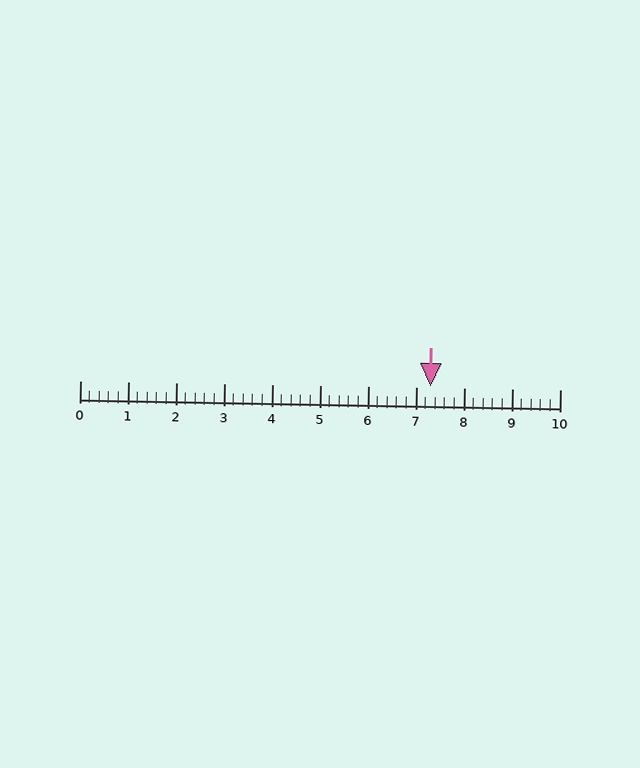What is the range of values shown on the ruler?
The ruler shows values from 0 to 10.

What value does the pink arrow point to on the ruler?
The pink arrow points to approximately 7.3.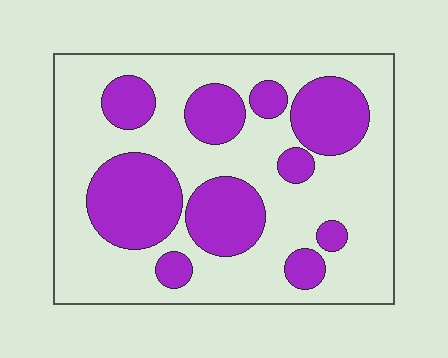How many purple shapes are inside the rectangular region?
10.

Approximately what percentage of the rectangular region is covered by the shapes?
Approximately 35%.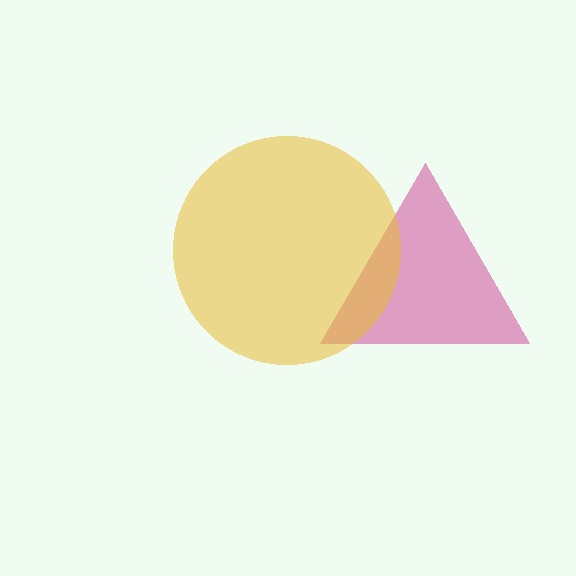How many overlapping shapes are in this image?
There are 2 overlapping shapes in the image.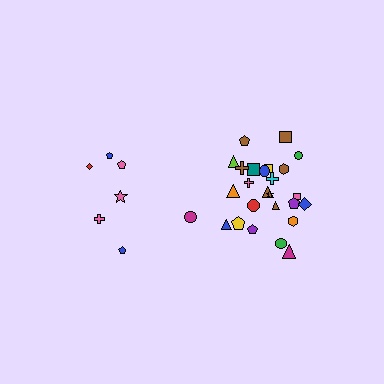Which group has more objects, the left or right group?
The right group.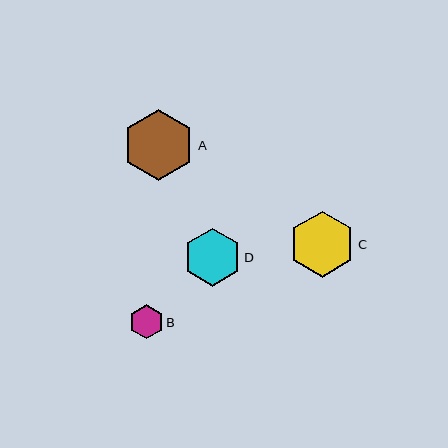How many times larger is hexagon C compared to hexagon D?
Hexagon C is approximately 1.1 times the size of hexagon D.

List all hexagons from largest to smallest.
From largest to smallest: A, C, D, B.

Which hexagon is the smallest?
Hexagon B is the smallest with a size of approximately 34 pixels.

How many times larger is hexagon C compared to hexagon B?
Hexagon C is approximately 1.9 times the size of hexagon B.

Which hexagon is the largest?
Hexagon A is the largest with a size of approximately 72 pixels.